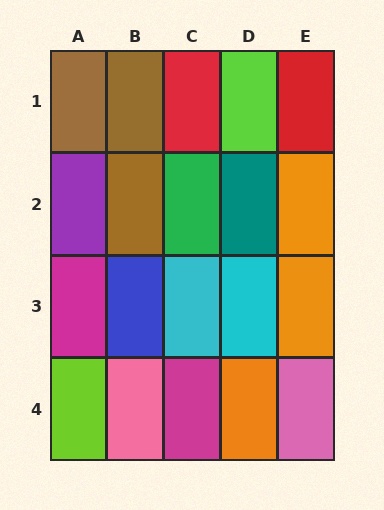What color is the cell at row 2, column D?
Teal.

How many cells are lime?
2 cells are lime.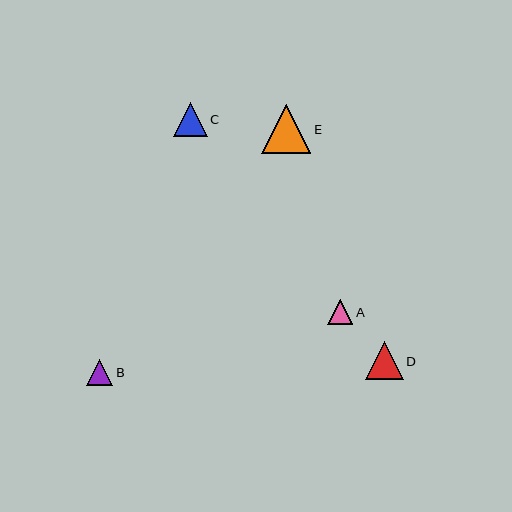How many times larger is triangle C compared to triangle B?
Triangle C is approximately 1.3 times the size of triangle B.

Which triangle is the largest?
Triangle E is the largest with a size of approximately 49 pixels.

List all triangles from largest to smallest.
From largest to smallest: E, D, C, A, B.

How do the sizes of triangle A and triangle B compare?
Triangle A and triangle B are approximately the same size.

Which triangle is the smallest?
Triangle B is the smallest with a size of approximately 26 pixels.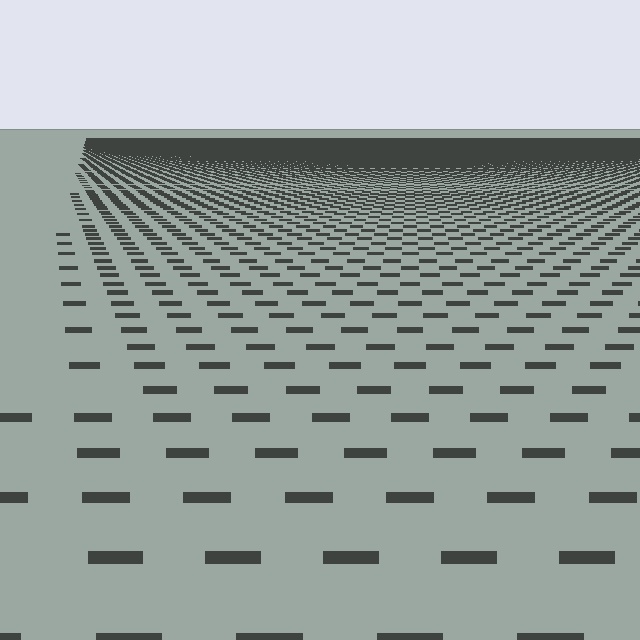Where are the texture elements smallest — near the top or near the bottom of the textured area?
Near the top.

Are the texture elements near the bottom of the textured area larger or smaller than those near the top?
Larger. Near the bottom, elements are closer to the viewer and appear at a bigger on-screen size.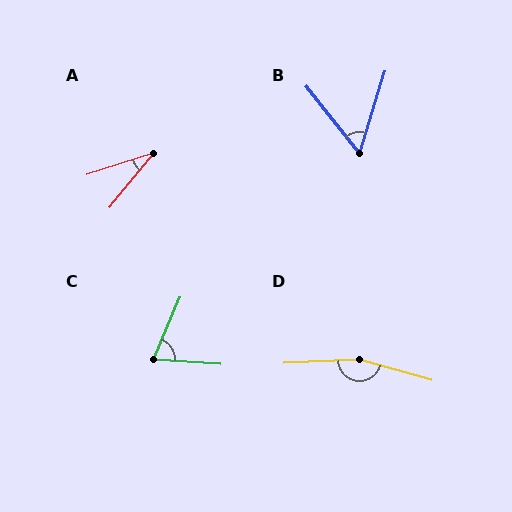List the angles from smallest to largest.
A (33°), B (56°), C (71°), D (161°).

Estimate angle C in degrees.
Approximately 71 degrees.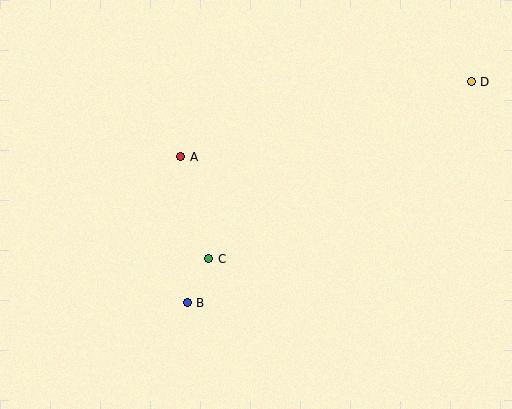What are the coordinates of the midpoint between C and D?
The midpoint between C and D is at (340, 170).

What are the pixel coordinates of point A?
Point A is at (181, 157).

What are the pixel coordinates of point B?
Point B is at (187, 303).